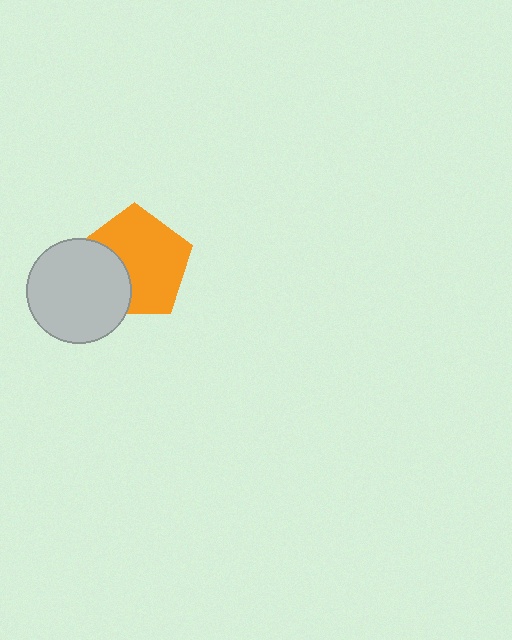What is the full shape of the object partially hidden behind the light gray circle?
The partially hidden object is an orange pentagon.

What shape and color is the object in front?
The object in front is a light gray circle.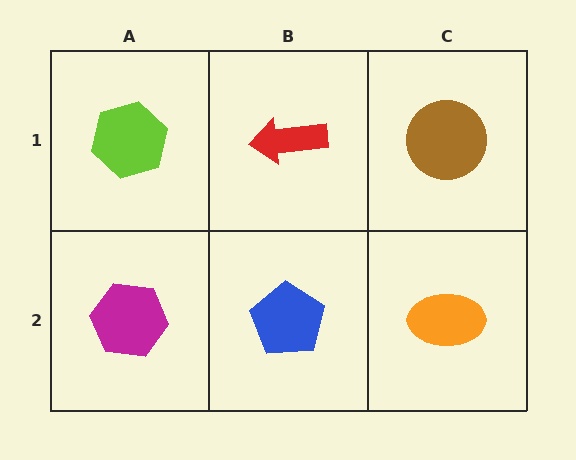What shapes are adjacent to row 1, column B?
A blue pentagon (row 2, column B), a lime hexagon (row 1, column A), a brown circle (row 1, column C).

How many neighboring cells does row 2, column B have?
3.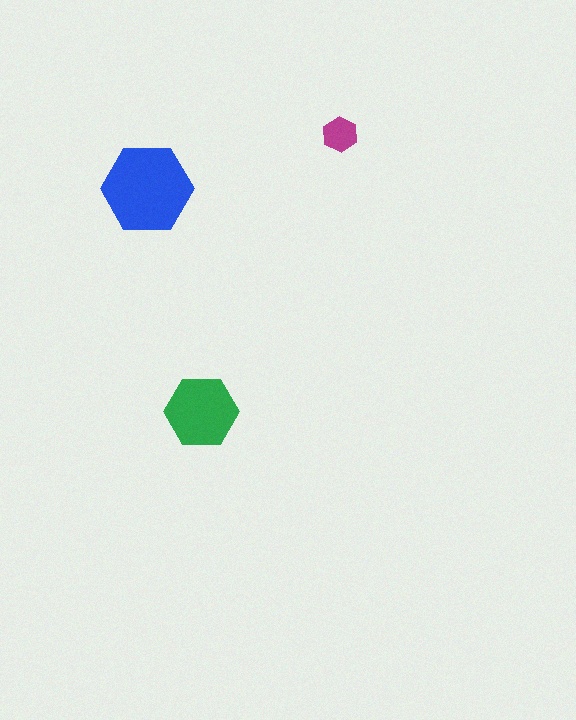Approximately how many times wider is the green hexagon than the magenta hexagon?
About 2 times wider.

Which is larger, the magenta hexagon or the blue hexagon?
The blue one.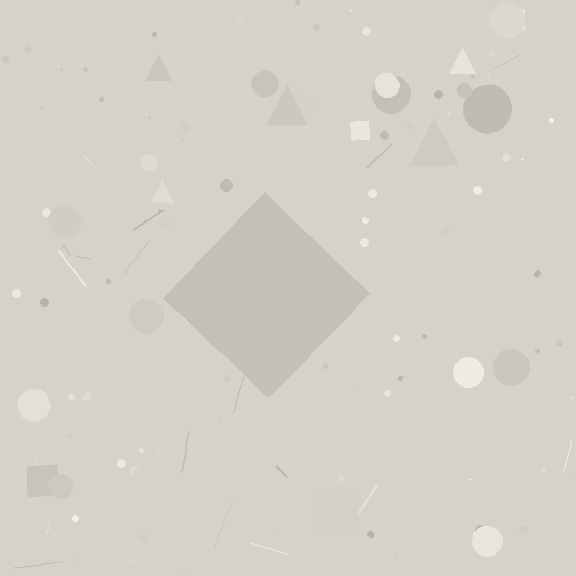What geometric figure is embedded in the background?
A diamond is embedded in the background.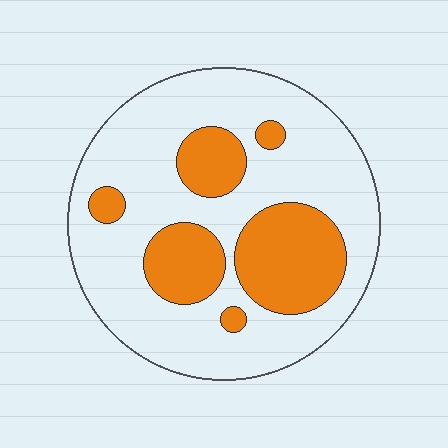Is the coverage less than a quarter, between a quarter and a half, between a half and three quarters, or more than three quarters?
Between a quarter and a half.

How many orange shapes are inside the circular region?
6.